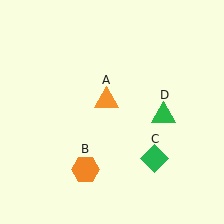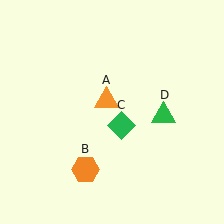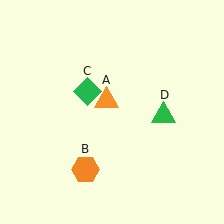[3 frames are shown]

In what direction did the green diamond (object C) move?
The green diamond (object C) moved up and to the left.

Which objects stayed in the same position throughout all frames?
Orange triangle (object A) and orange hexagon (object B) and green triangle (object D) remained stationary.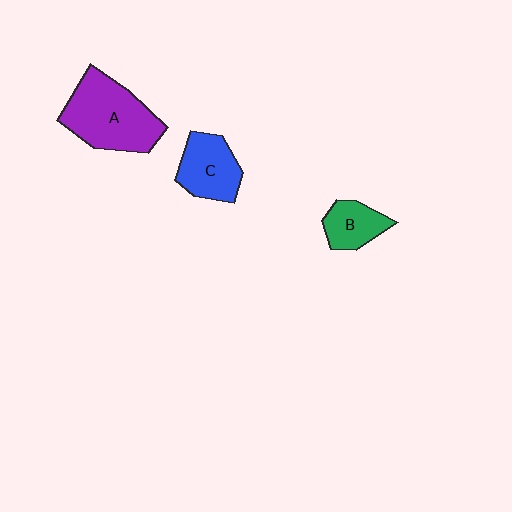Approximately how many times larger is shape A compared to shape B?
Approximately 2.3 times.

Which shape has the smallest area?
Shape B (green).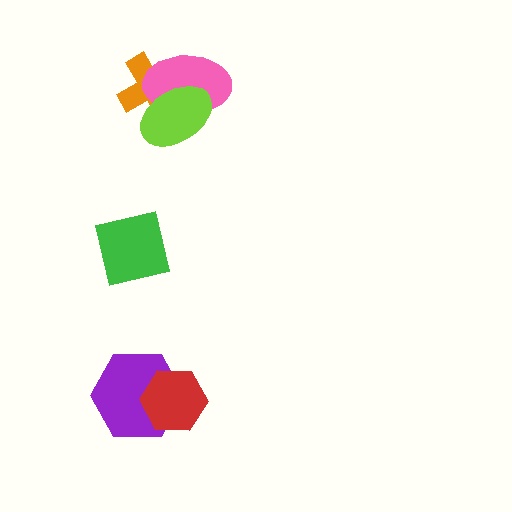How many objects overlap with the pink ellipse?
2 objects overlap with the pink ellipse.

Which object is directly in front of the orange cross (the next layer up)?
The pink ellipse is directly in front of the orange cross.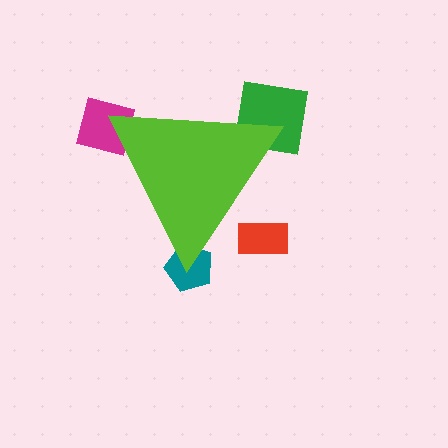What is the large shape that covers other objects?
A lime triangle.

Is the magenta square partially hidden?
Yes, the magenta square is partially hidden behind the lime triangle.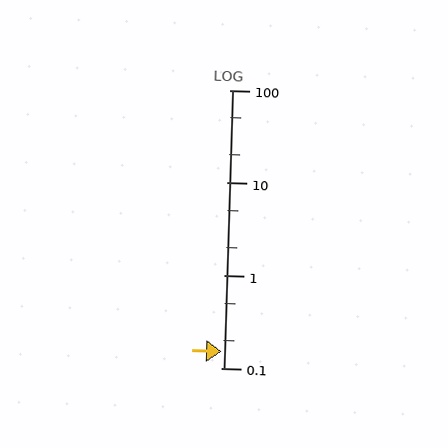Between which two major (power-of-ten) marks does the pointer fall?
The pointer is between 0.1 and 1.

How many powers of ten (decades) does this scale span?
The scale spans 3 decades, from 0.1 to 100.